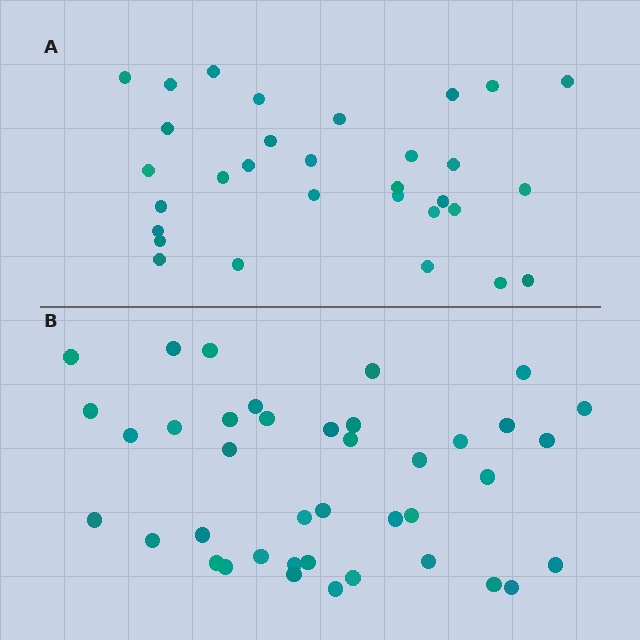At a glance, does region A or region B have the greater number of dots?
Region B (the bottom region) has more dots.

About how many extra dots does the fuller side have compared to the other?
Region B has roughly 8 or so more dots than region A.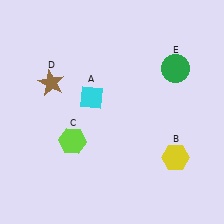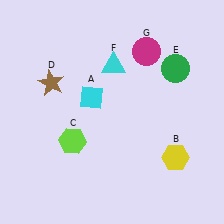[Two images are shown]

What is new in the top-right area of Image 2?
A magenta circle (G) was added in the top-right area of Image 2.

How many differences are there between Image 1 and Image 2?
There are 2 differences between the two images.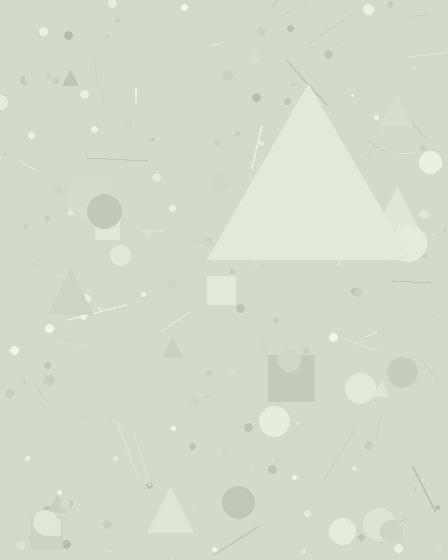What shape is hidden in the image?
A triangle is hidden in the image.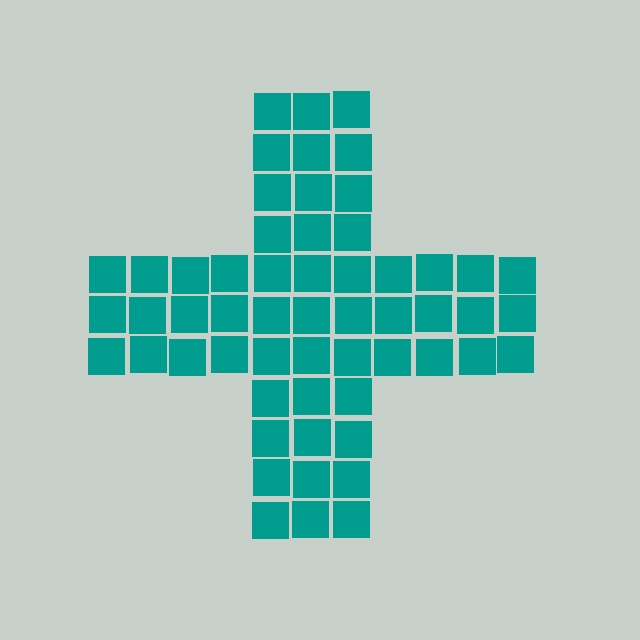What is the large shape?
The large shape is a cross.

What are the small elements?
The small elements are squares.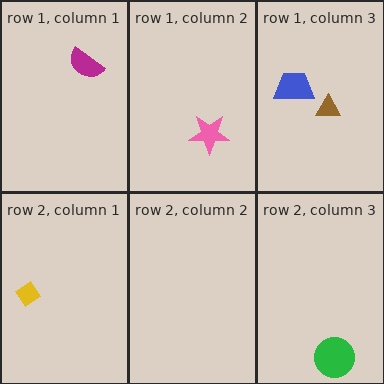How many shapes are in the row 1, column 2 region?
1.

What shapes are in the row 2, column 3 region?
The green circle.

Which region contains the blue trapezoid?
The row 1, column 3 region.